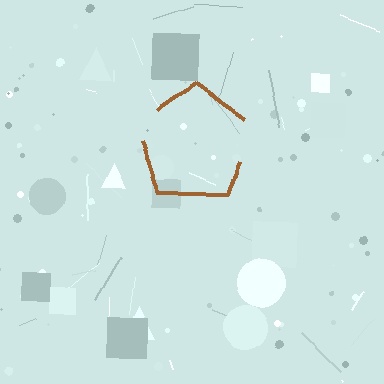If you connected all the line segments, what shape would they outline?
They would outline a pentagon.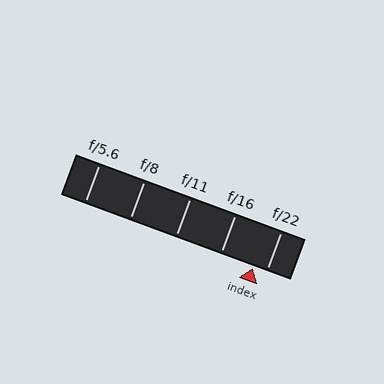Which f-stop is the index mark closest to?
The index mark is closest to f/22.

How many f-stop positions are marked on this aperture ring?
There are 5 f-stop positions marked.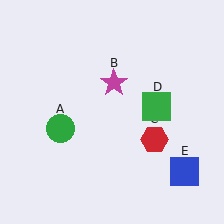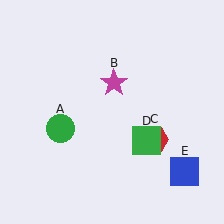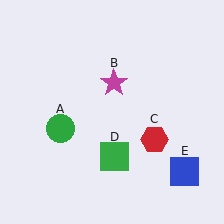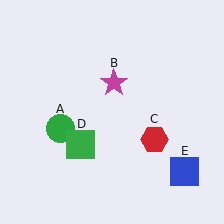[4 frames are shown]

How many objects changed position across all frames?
1 object changed position: green square (object D).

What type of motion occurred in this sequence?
The green square (object D) rotated clockwise around the center of the scene.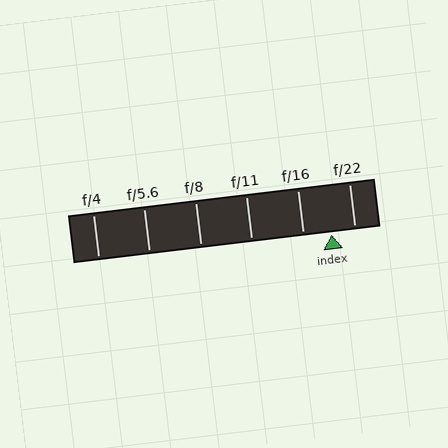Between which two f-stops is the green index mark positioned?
The index mark is between f/16 and f/22.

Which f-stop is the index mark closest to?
The index mark is closest to f/22.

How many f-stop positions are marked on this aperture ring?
There are 6 f-stop positions marked.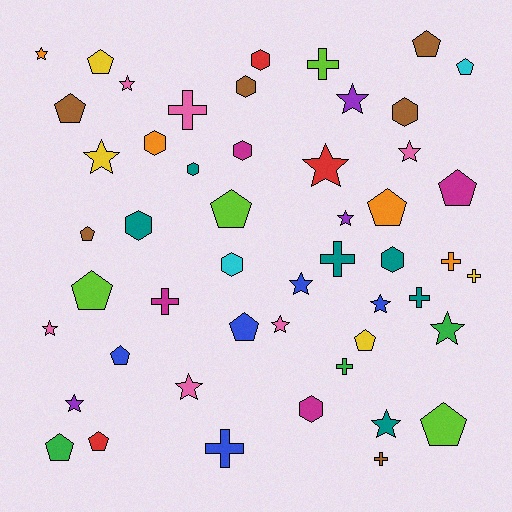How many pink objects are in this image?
There are 6 pink objects.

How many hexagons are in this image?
There are 10 hexagons.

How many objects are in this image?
There are 50 objects.